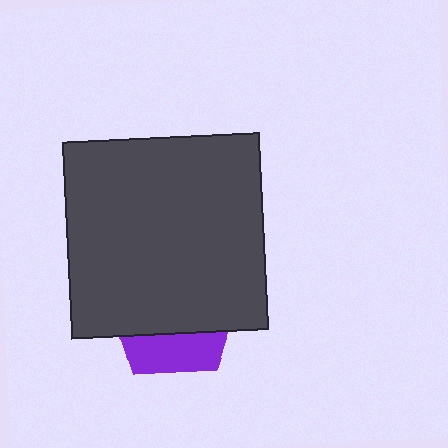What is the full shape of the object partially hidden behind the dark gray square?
The partially hidden object is a purple pentagon.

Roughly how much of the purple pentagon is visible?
A small part of it is visible (roughly 30%).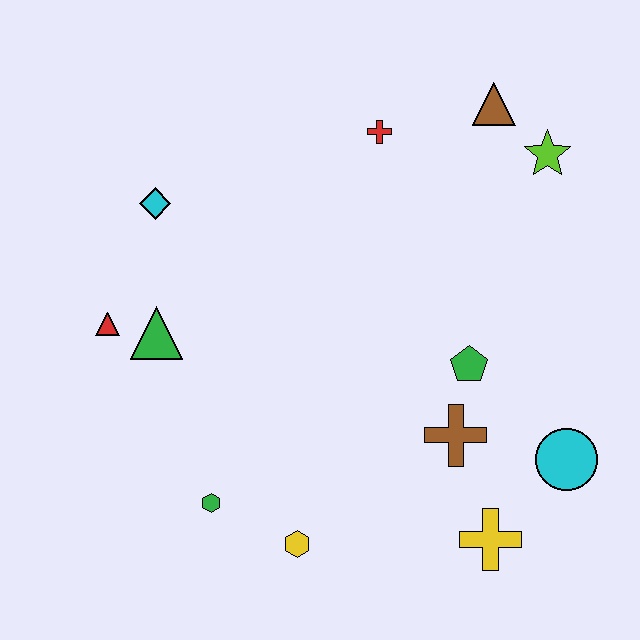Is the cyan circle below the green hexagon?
No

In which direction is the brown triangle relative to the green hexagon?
The brown triangle is above the green hexagon.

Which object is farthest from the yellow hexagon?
The brown triangle is farthest from the yellow hexagon.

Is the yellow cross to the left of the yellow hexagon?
No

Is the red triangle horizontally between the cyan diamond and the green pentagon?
No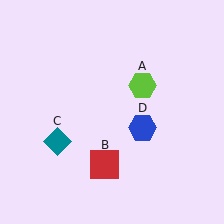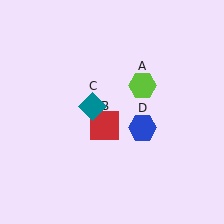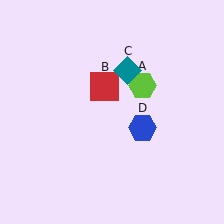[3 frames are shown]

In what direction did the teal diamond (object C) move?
The teal diamond (object C) moved up and to the right.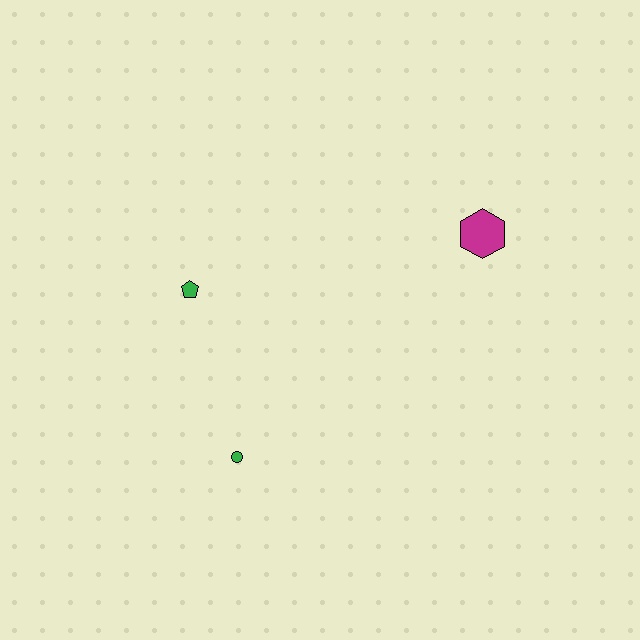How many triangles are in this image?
There are no triangles.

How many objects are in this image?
There are 3 objects.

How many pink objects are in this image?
There are no pink objects.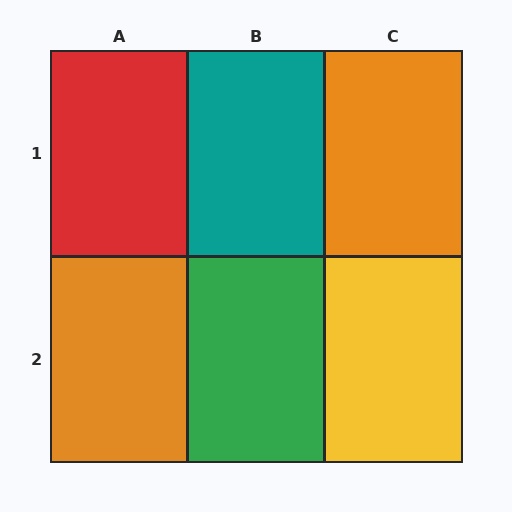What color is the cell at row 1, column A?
Red.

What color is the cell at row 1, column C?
Orange.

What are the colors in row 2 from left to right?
Orange, green, yellow.